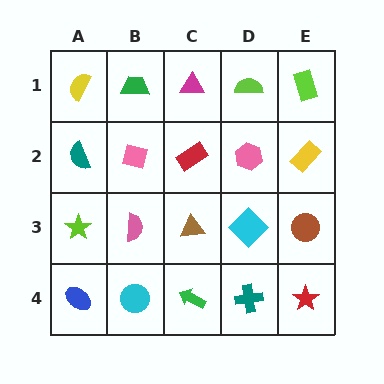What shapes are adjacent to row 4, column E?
A brown circle (row 3, column E), a teal cross (row 4, column D).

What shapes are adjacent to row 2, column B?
A green trapezoid (row 1, column B), a pink semicircle (row 3, column B), a teal semicircle (row 2, column A), a red rectangle (row 2, column C).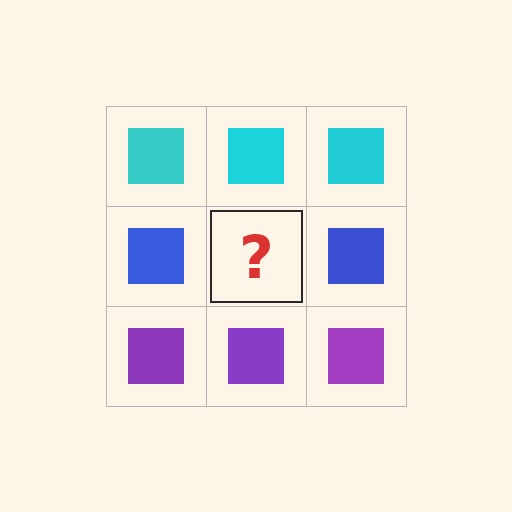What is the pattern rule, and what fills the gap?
The rule is that each row has a consistent color. The gap should be filled with a blue square.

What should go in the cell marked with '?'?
The missing cell should contain a blue square.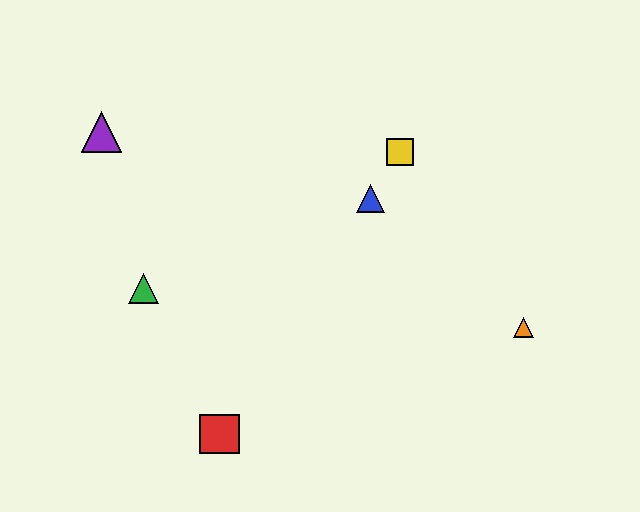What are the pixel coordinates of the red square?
The red square is at (219, 434).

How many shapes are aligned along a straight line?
3 shapes (the red square, the blue triangle, the yellow square) are aligned along a straight line.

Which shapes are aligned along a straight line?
The red square, the blue triangle, the yellow square are aligned along a straight line.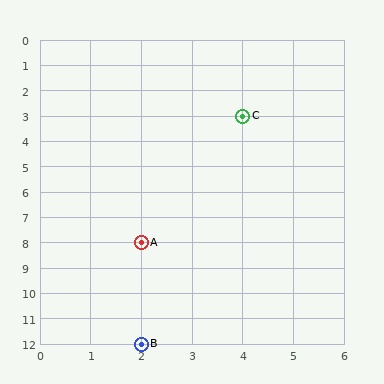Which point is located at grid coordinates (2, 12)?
Point B is at (2, 12).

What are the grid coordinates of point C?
Point C is at grid coordinates (4, 3).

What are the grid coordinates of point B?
Point B is at grid coordinates (2, 12).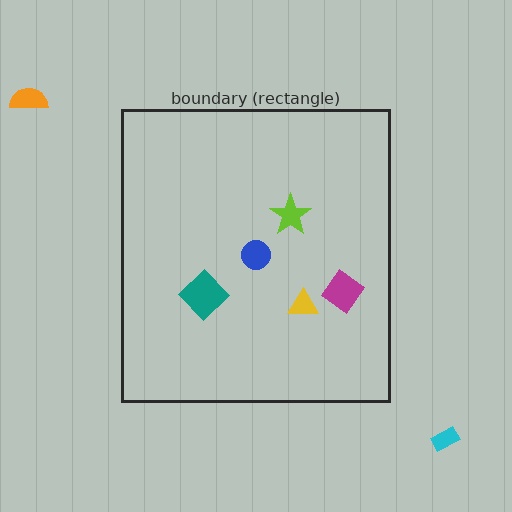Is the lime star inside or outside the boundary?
Inside.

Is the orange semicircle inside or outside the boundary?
Outside.